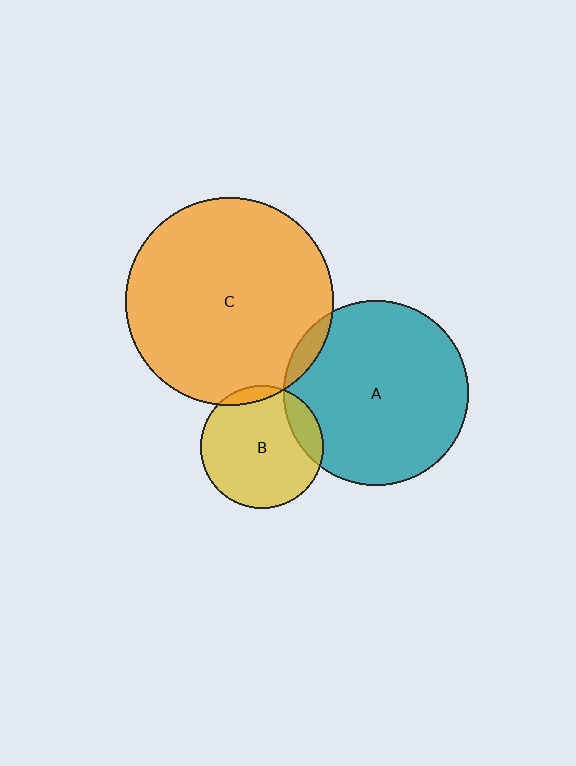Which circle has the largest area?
Circle C (orange).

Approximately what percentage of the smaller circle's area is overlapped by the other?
Approximately 15%.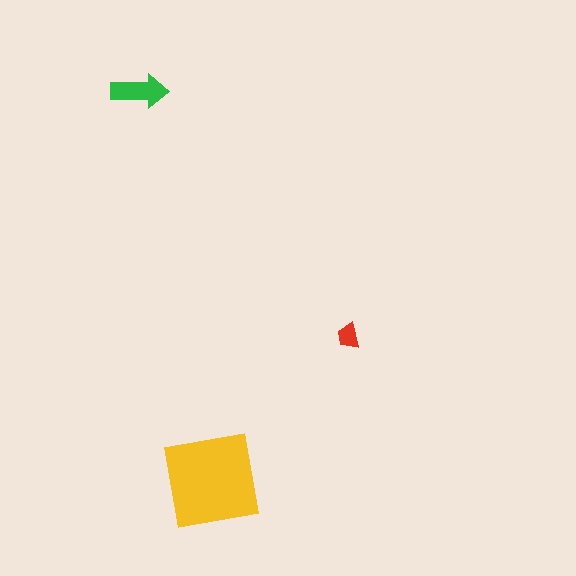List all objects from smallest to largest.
The red trapezoid, the green arrow, the yellow square.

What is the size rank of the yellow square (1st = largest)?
1st.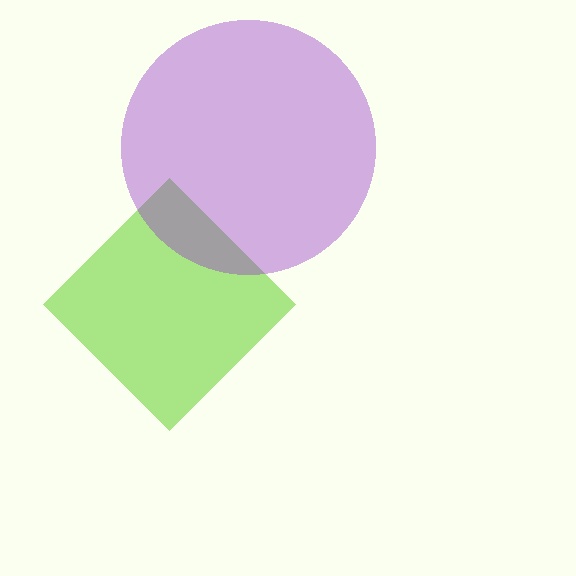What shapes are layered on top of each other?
The layered shapes are: a lime diamond, a purple circle.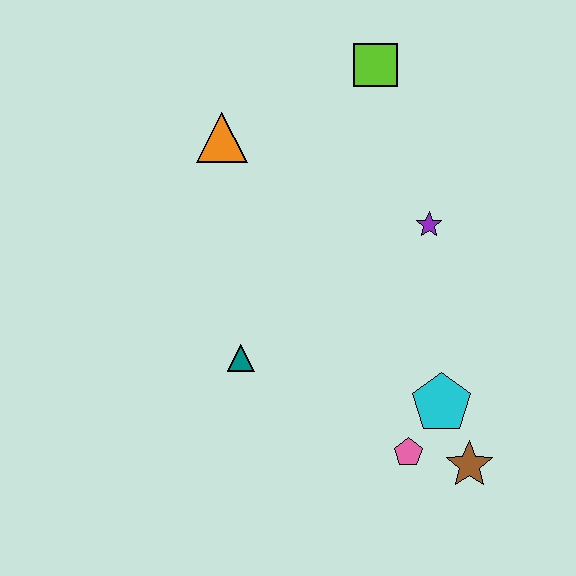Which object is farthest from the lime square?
The brown star is farthest from the lime square.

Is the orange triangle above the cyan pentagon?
Yes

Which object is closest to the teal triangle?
The pink pentagon is closest to the teal triangle.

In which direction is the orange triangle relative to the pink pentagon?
The orange triangle is above the pink pentagon.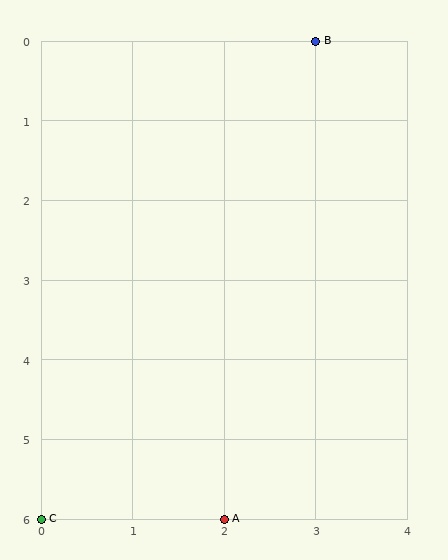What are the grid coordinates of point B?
Point B is at grid coordinates (3, 0).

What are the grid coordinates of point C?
Point C is at grid coordinates (0, 6).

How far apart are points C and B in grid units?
Points C and B are 3 columns and 6 rows apart (about 6.7 grid units diagonally).